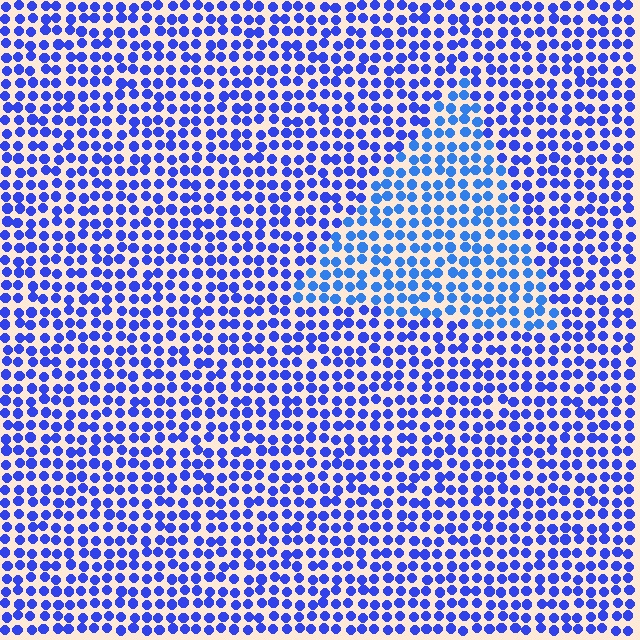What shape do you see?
I see a triangle.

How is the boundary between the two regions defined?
The boundary is defined purely by a slight shift in hue (about 20 degrees). Spacing, size, and orientation are identical on both sides.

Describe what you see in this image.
The image is filled with small blue elements in a uniform arrangement. A triangle-shaped region is visible where the elements are tinted to a slightly different hue, forming a subtle color boundary.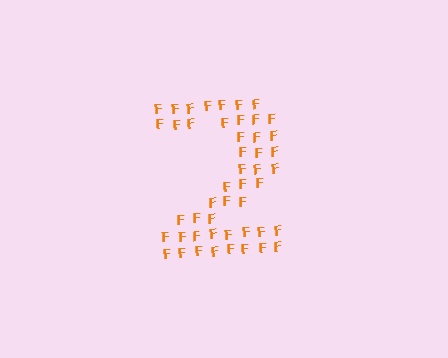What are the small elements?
The small elements are letter F's.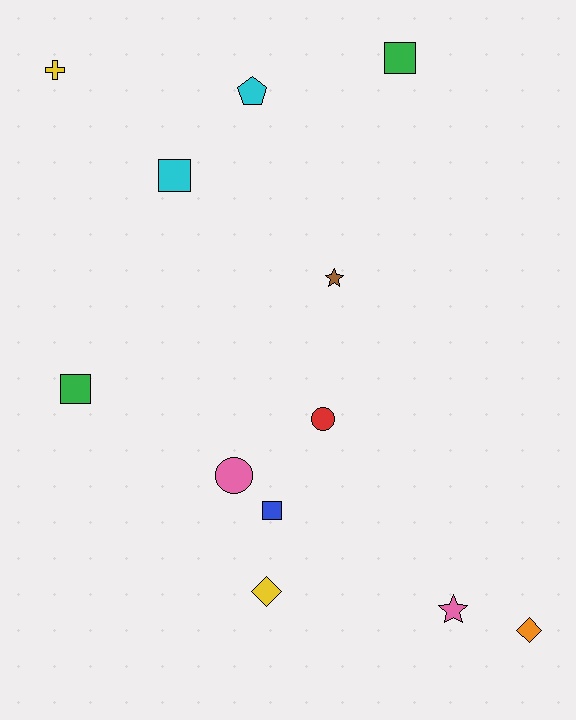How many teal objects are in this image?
There are no teal objects.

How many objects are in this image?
There are 12 objects.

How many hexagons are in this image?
There are no hexagons.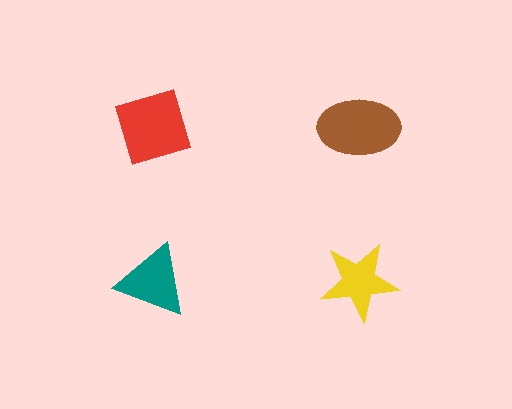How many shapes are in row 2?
2 shapes.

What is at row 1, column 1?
A red diamond.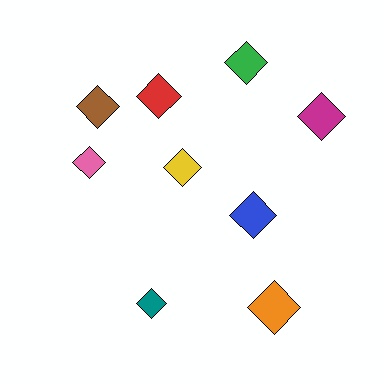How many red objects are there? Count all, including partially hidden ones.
There is 1 red object.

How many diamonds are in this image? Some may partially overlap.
There are 9 diamonds.